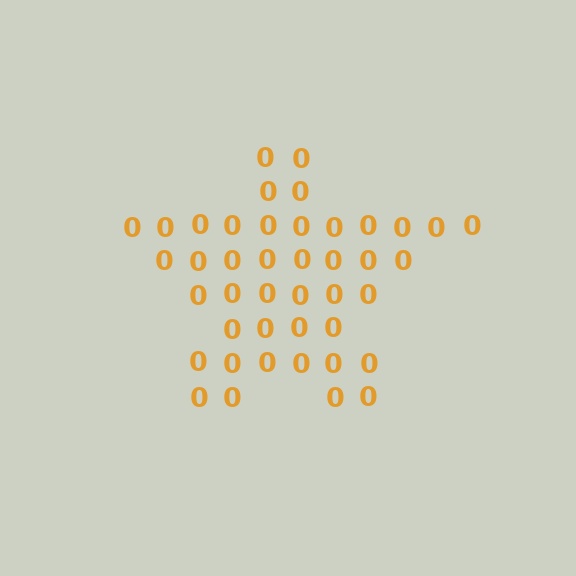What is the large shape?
The large shape is a star.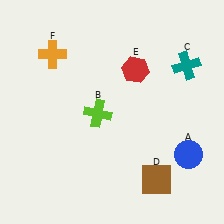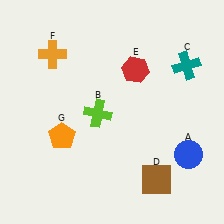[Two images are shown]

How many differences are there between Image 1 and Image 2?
There is 1 difference between the two images.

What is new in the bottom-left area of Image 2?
An orange pentagon (G) was added in the bottom-left area of Image 2.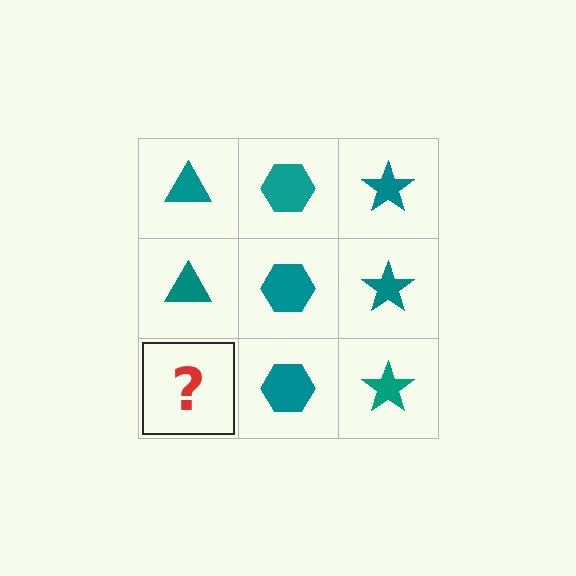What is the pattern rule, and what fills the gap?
The rule is that each column has a consistent shape. The gap should be filled with a teal triangle.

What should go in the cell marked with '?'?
The missing cell should contain a teal triangle.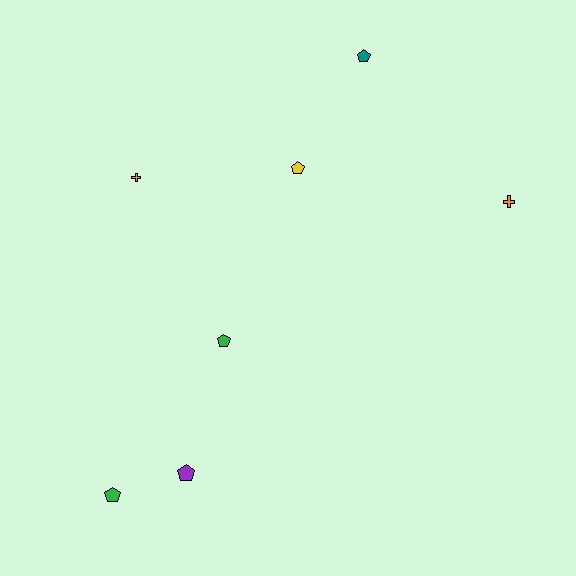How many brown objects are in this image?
There are no brown objects.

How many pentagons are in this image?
There are 5 pentagons.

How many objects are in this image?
There are 7 objects.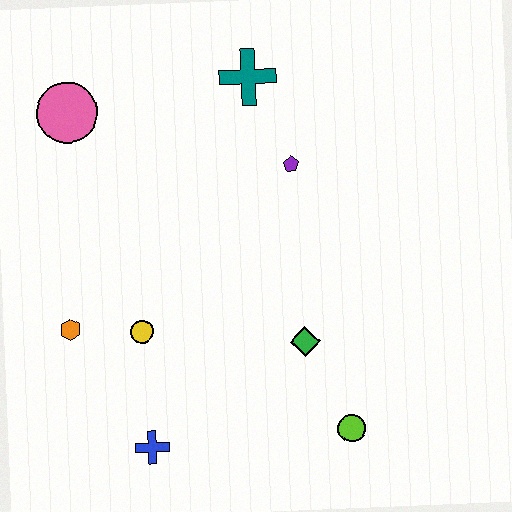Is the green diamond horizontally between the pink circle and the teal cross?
No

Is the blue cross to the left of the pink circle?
No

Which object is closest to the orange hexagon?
The yellow circle is closest to the orange hexagon.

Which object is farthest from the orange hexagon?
The teal cross is farthest from the orange hexagon.